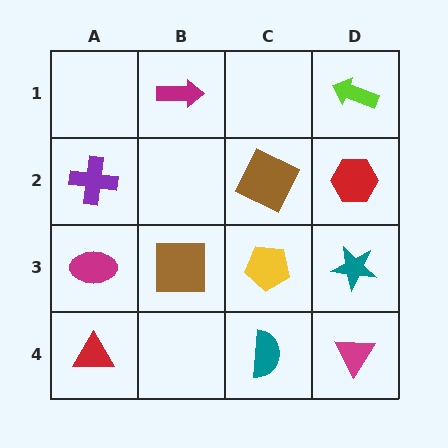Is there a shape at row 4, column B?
No, that cell is empty.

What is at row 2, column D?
A red hexagon.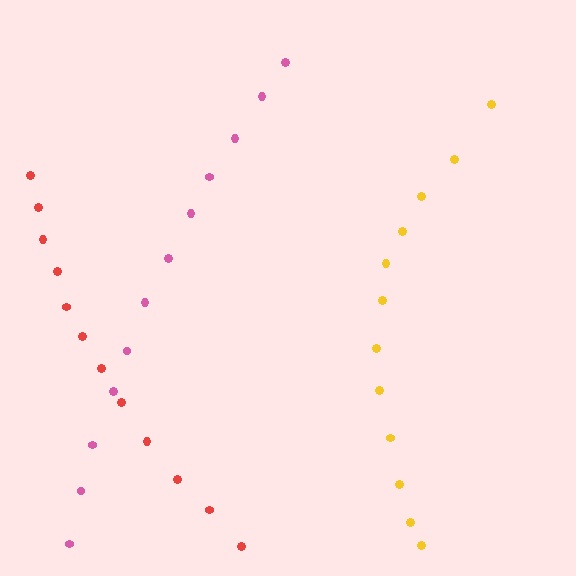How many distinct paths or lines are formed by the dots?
There are 3 distinct paths.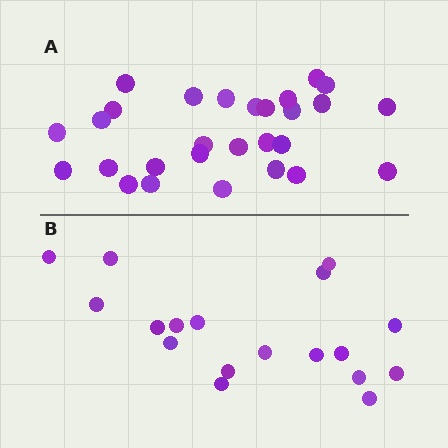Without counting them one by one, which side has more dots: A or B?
Region A (the top region) has more dots.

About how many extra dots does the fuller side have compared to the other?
Region A has roughly 10 or so more dots than region B.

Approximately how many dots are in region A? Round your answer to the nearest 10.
About 30 dots. (The exact count is 28, which rounds to 30.)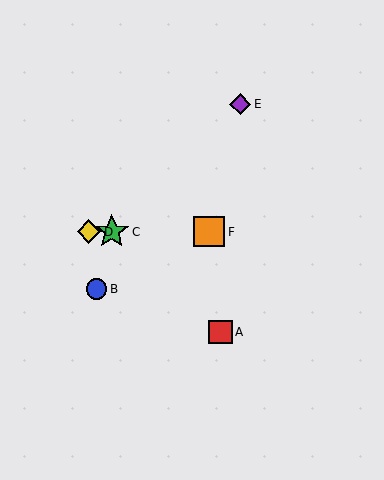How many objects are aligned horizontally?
3 objects (C, D, F) are aligned horizontally.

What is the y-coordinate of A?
Object A is at y≈332.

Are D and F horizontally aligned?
Yes, both are at y≈232.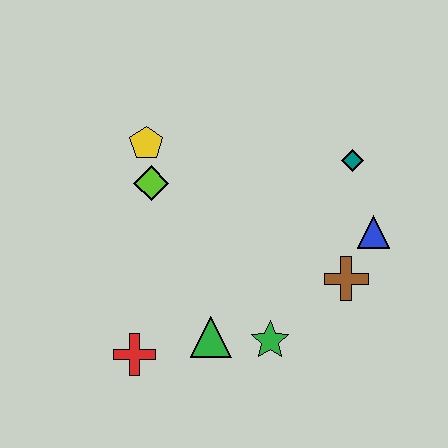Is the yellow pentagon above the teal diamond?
Yes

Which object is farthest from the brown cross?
The yellow pentagon is farthest from the brown cross.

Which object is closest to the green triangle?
The green star is closest to the green triangle.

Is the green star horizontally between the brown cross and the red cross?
Yes